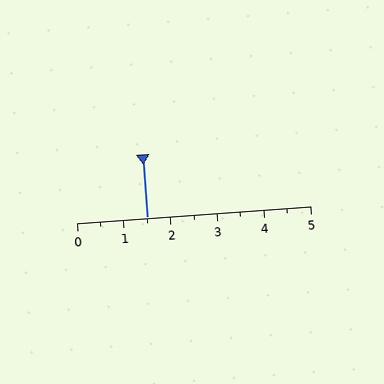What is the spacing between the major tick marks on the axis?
The major ticks are spaced 1 apart.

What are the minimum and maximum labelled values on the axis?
The axis runs from 0 to 5.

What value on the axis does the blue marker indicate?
The marker indicates approximately 1.5.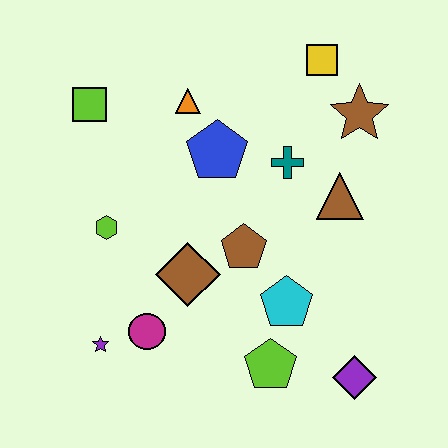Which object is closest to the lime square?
The orange triangle is closest to the lime square.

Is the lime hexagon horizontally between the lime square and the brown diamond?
Yes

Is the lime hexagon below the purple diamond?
No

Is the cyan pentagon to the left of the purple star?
No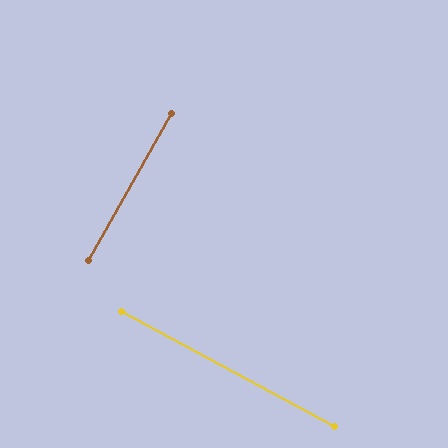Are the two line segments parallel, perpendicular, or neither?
Perpendicular — they meet at approximately 89°.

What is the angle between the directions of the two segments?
Approximately 89 degrees.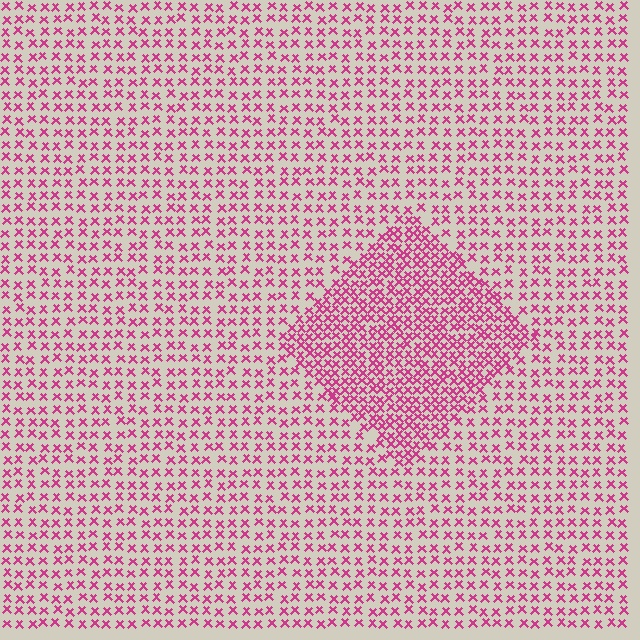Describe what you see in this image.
The image contains small magenta elements arranged at two different densities. A diamond-shaped region is visible where the elements are more densely packed than the surrounding area.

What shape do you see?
I see a diamond.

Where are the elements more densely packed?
The elements are more densely packed inside the diamond boundary.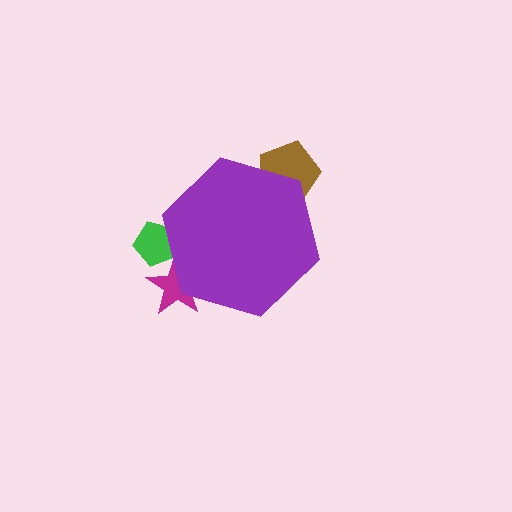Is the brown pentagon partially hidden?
Yes, the brown pentagon is partially hidden behind the purple hexagon.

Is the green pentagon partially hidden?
Yes, the green pentagon is partially hidden behind the purple hexagon.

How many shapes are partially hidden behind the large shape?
3 shapes are partially hidden.